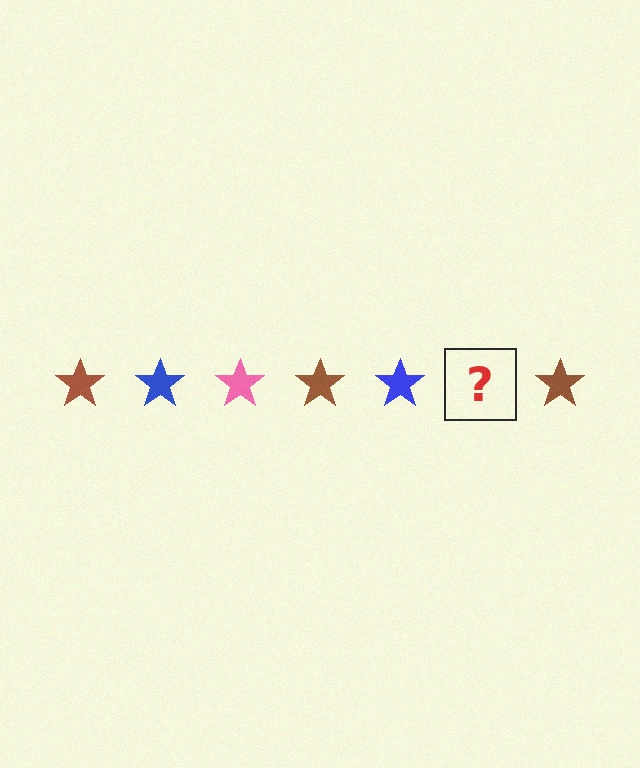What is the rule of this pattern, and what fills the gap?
The rule is that the pattern cycles through brown, blue, pink stars. The gap should be filled with a pink star.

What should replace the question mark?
The question mark should be replaced with a pink star.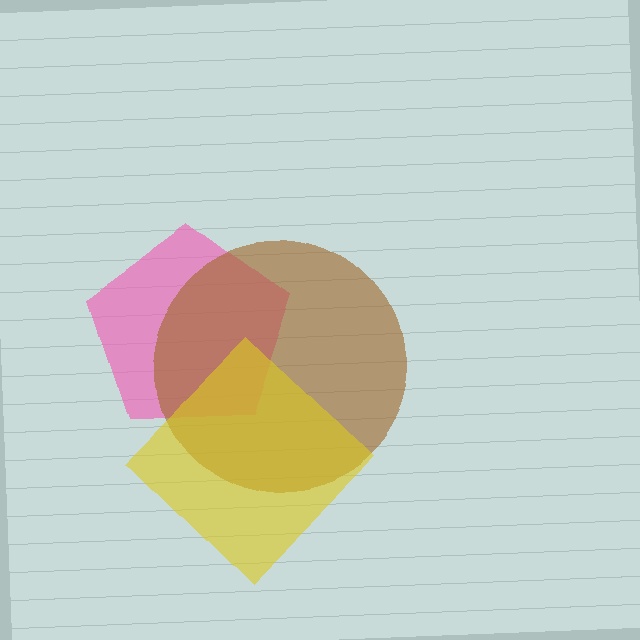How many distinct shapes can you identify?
There are 3 distinct shapes: a pink pentagon, a brown circle, a yellow diamond.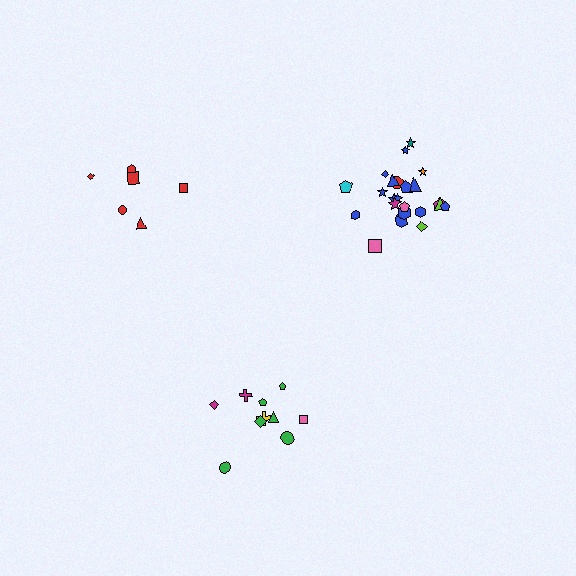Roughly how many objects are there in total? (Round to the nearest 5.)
Roughly 40 objects in total.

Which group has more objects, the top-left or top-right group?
The top-right group.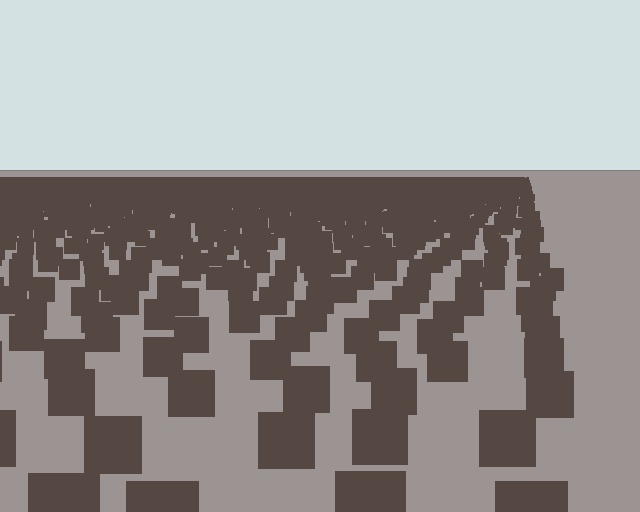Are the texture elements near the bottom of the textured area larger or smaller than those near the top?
Larger. Near the bottom, elements are closer to the viewer and appear at a bigger on-screen size.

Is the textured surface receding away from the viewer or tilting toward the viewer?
The surface is receding away from the viewer. Texture elements get smaller and denser toward the top.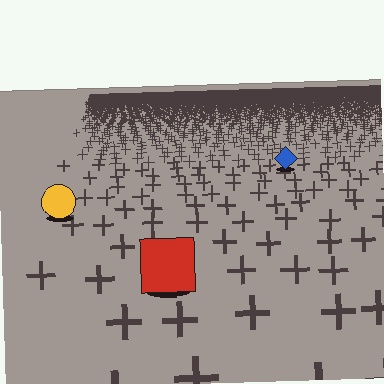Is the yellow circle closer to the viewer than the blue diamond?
Yes. The yellow circle is closer — you can tell from the texture gradient: the ground texture is coarser near it.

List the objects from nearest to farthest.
From nearest to farthest: the red square, the yellow circle, the blue diamond.